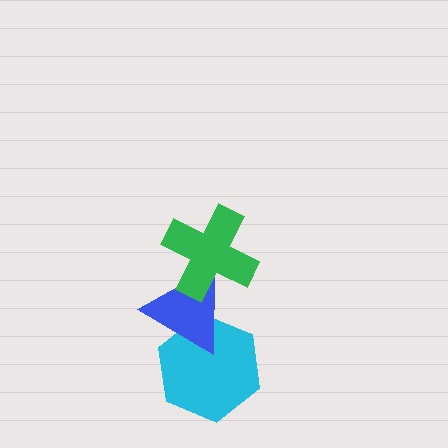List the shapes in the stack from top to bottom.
From top to bottom: the green cross, the blue triangle, the cyan hexagon.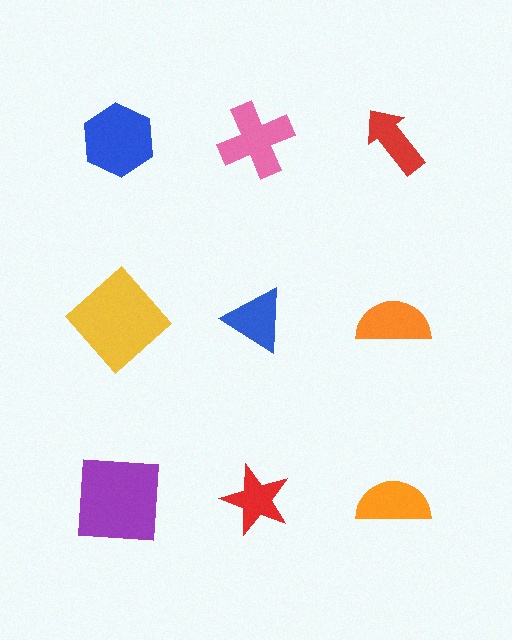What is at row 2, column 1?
A yellow diamond.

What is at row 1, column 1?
A blue hexagon.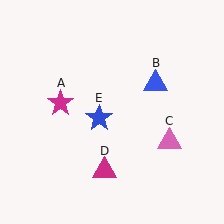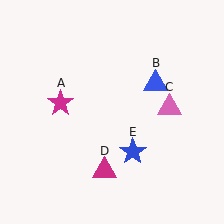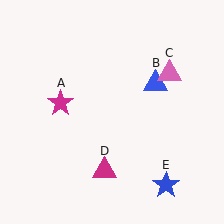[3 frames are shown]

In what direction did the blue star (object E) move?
The blue star (object E) moved down and to the right.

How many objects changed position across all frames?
2 objects changed position: pink triangle (object C), blue star (object E).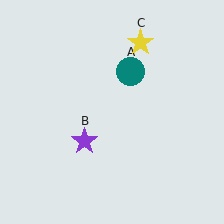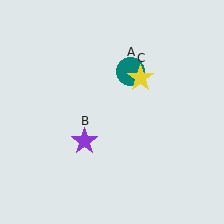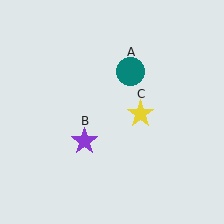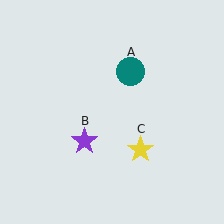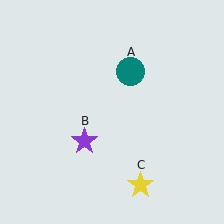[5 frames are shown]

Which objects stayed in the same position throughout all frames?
Teal circle (object A) and purple star (object B) remained stationary.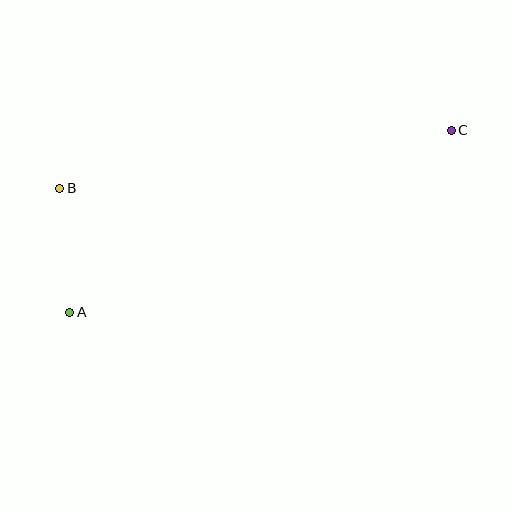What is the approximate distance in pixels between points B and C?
The distance between B and C is approximately 396 pixels.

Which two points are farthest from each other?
Points A and C are farthest from each other.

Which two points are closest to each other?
Points A and B are closest to each other.